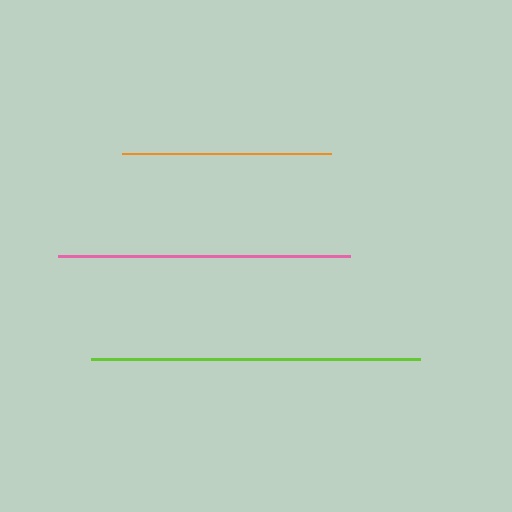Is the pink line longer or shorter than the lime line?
The lime line is longer than the pink line.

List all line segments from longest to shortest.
From longest to shortest: lime, pink, orange.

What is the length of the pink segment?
The pink segment is approximately 292 pixels long.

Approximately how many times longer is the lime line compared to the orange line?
The lime line is approximately 1.6 times the length of the orange line.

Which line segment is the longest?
The lime line is the longest at approximately 329 pixels.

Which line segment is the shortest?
The orange line is the shortest at approximately 209 pixels.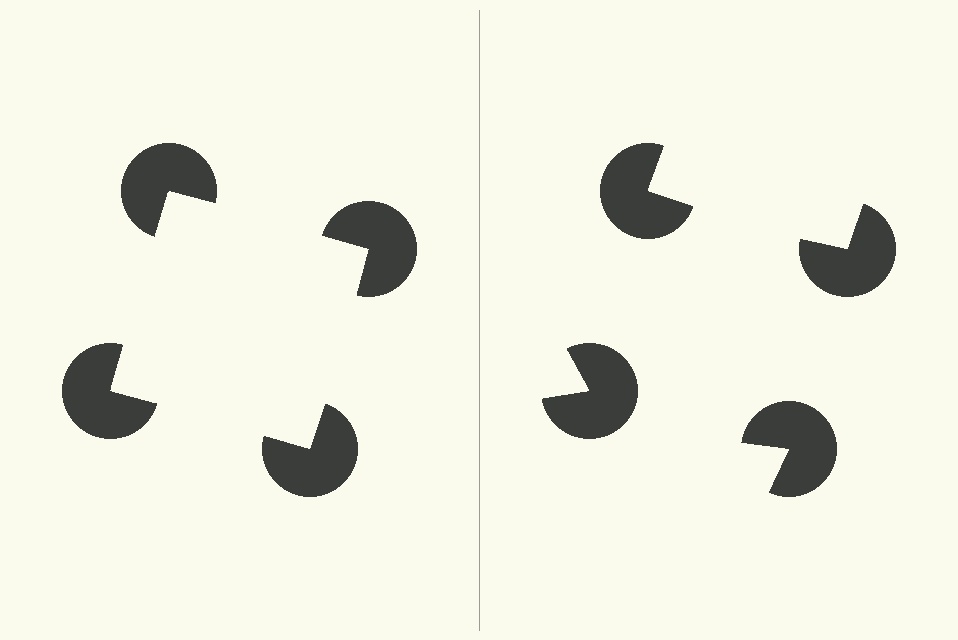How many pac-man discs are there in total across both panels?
8 — 4 on each side.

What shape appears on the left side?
An illusory square.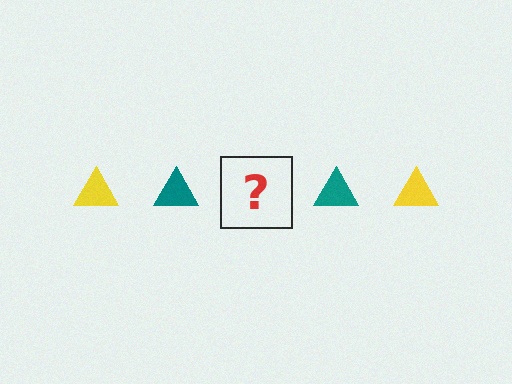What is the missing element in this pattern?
The missing element is a yellow triangle.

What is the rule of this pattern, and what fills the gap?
The rule is that the pattern cycles through yellow, teal triangles. The gap should be filled with a yellow triangle.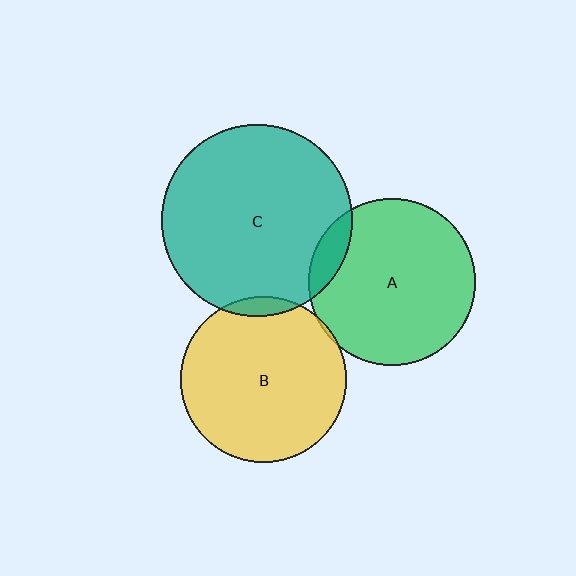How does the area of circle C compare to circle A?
Approximately 1.3 times.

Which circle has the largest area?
Circle C (teal).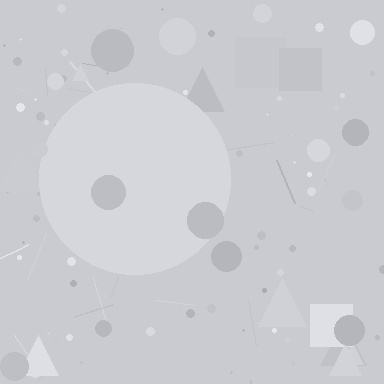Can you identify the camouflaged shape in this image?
The camouflaged shape is a circle.